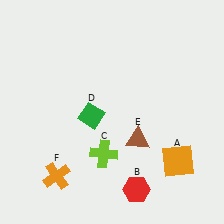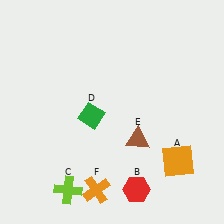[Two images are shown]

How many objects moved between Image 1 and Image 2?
2 objects moved between the two images.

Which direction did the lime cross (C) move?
The lime cross (C) moved down.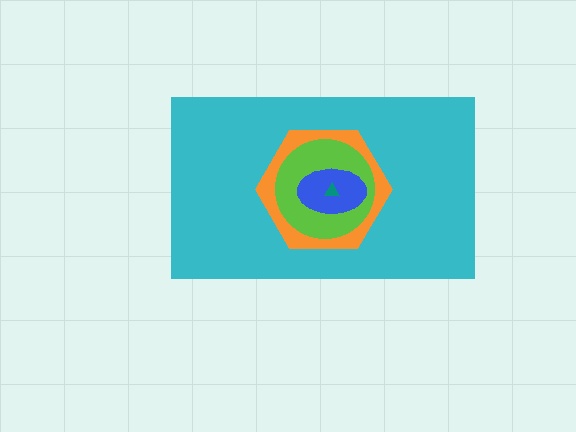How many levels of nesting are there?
5.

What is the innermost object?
The teal triangle.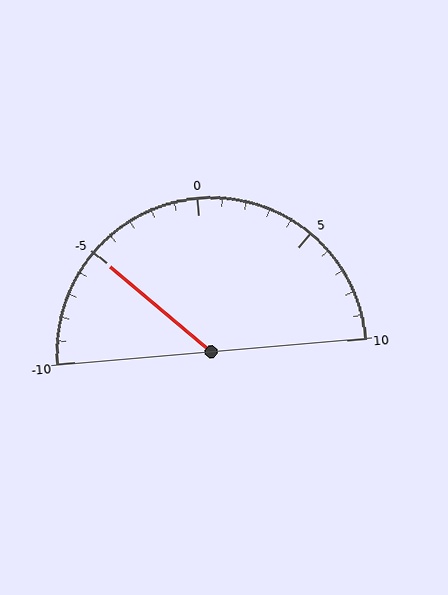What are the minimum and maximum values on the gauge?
The gauge ranges from -10 to 10.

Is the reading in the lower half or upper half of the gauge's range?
The reading is in the lower half of the range (-10 to 10).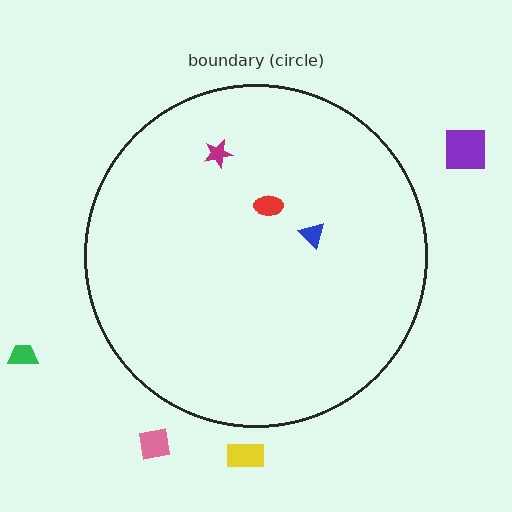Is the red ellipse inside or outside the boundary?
Inside.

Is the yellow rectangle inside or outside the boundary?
Outside.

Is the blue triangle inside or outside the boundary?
Inside.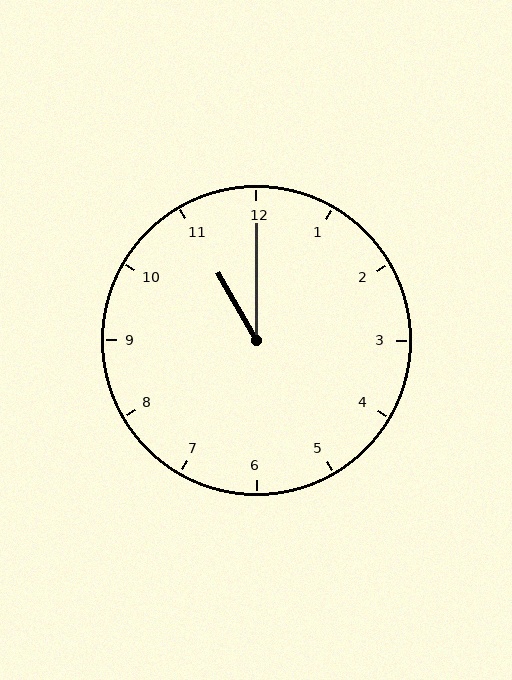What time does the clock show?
11:00.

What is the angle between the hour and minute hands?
Approximately 30 degrees.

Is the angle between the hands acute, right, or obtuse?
It is acute.